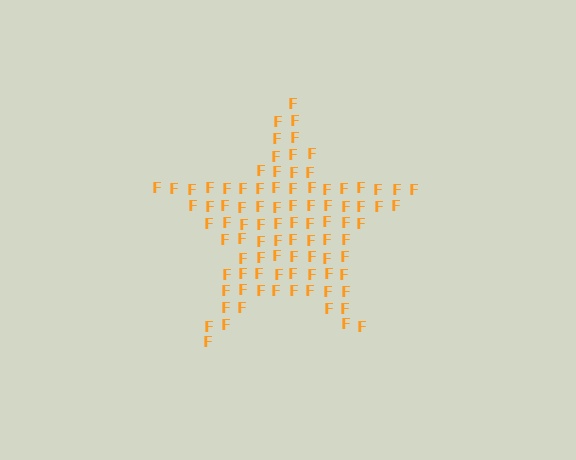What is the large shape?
The large shape is a star.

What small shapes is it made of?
It is made of small letter F's.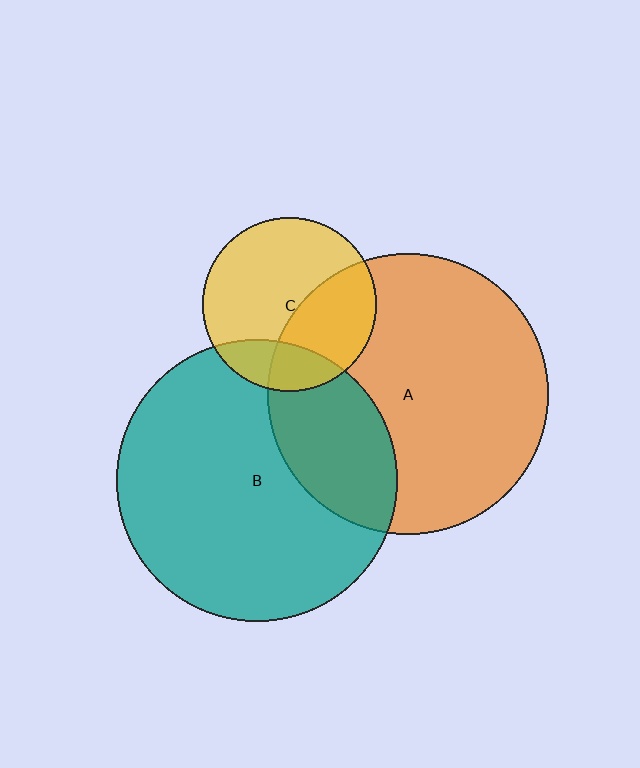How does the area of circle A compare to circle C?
Approximately 2.6 times.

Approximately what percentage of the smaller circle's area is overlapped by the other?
Approximately 40%.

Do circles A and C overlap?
Yes.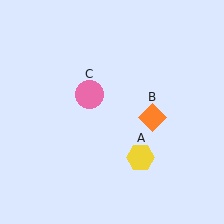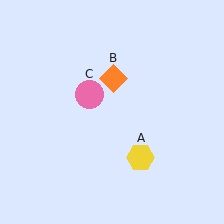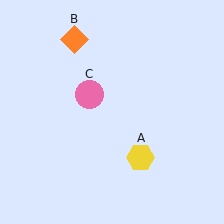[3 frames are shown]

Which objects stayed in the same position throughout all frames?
Yellow hexagon (object A) and pink circle (object C) remained stationary.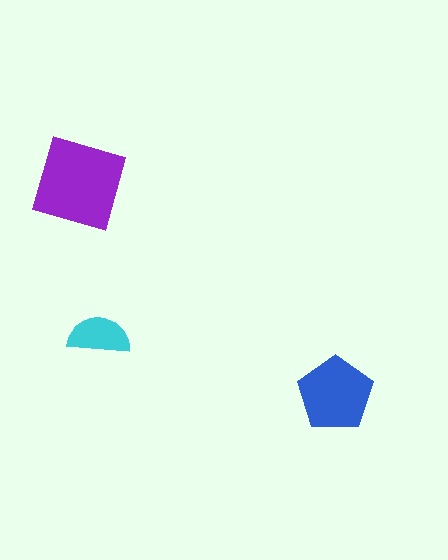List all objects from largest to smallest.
The purple diamond, the blue pentagon, the cyan semicircle.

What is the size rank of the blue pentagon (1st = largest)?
2nd.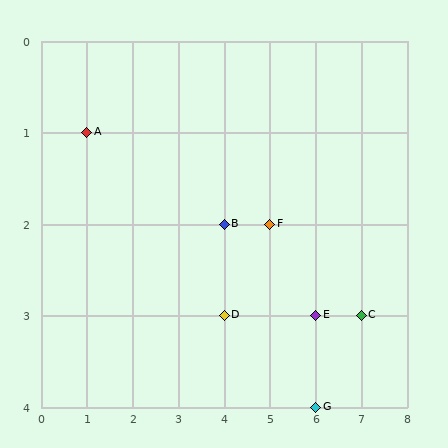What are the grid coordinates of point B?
Point B is at grid coordinates (4, 2).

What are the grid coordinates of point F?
Point F is at grid coordinates (5, 2).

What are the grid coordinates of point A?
Point A is at grid coordinates (1, 1).